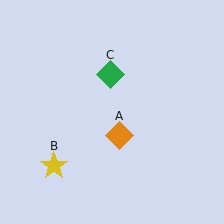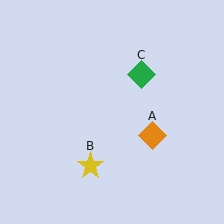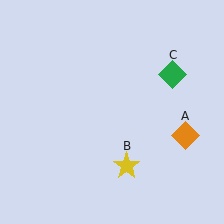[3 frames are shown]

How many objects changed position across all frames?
3 objects changed position: orange diamond (object A), yellow star (object B), green diamond (object C).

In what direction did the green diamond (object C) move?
The green diamond (object C) moved right.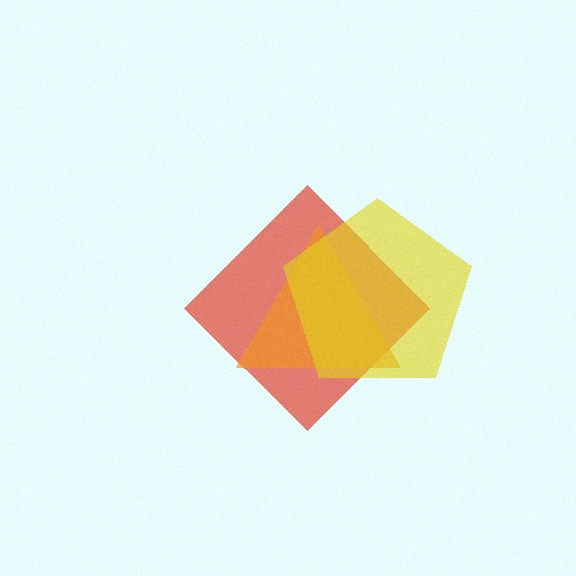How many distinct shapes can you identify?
There are 3 distinct shapes: a red diamond, an orange triangle, a yellow pentagon.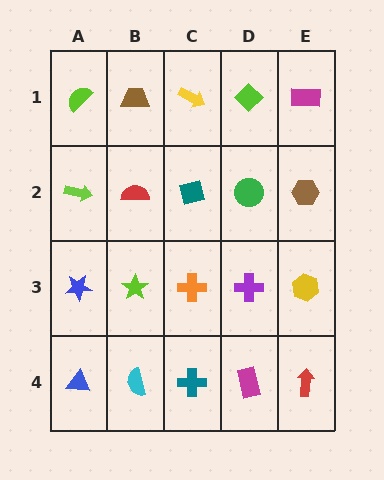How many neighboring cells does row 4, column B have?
3.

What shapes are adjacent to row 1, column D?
A green circle (row 2, column D), a yellow arrow (row 1, column C), a magenta rectangle (row 1, column E).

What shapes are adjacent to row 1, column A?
A lime arrow (row 2, column A), a brown trapezoid (row 1, column B).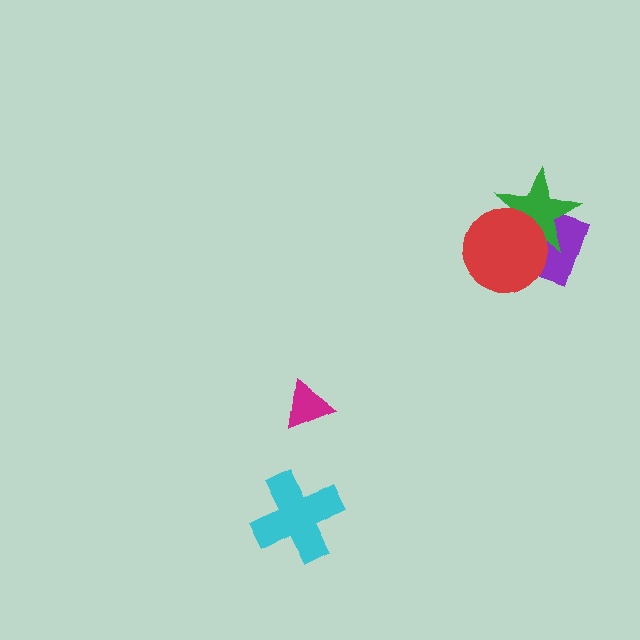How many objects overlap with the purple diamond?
2 objects overlap with the purple diamond.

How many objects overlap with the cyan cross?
0 objects overlap with the cyan cross.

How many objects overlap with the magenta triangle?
0 objects overlap with the magenta triangle.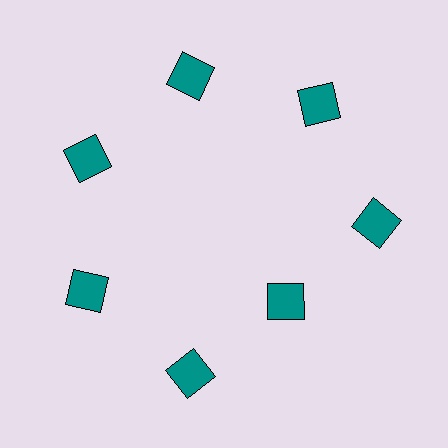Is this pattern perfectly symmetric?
No. The 7 teal squares are arranged in a ring, but one element near the 5 o'clock position is pulled inward toward the center, breaking the 7-fold rotational symmetry.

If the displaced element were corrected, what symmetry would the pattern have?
It would have 7-fold rotational symmetry — the pattern would map onto itself every 51 degrees.